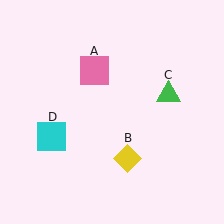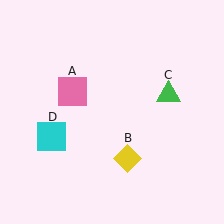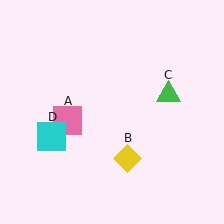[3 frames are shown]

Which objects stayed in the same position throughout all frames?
Yellow diamond (object B) and green triangle (object C) and cyan square (object D) remained stationary.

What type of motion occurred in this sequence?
The pink square (object A) rotated counterclockwise around the center of the scene.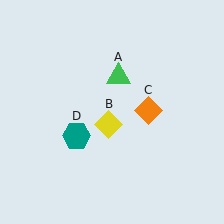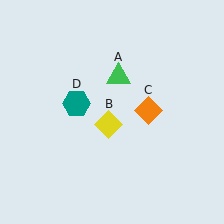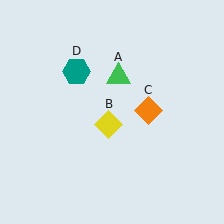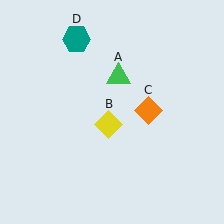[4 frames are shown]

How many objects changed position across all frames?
1 object changed position: teal hexagon (object D).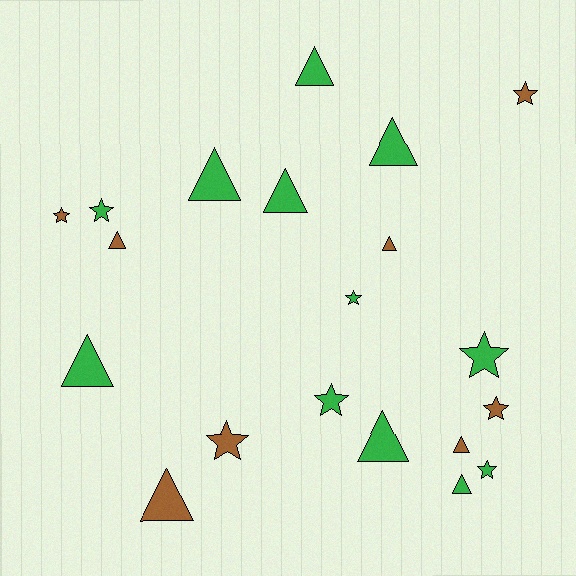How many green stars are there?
There are 5 green stars.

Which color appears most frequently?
Green, with 12 objects.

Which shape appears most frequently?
Triangle, with 11 objects.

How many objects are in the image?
There are 20 objects.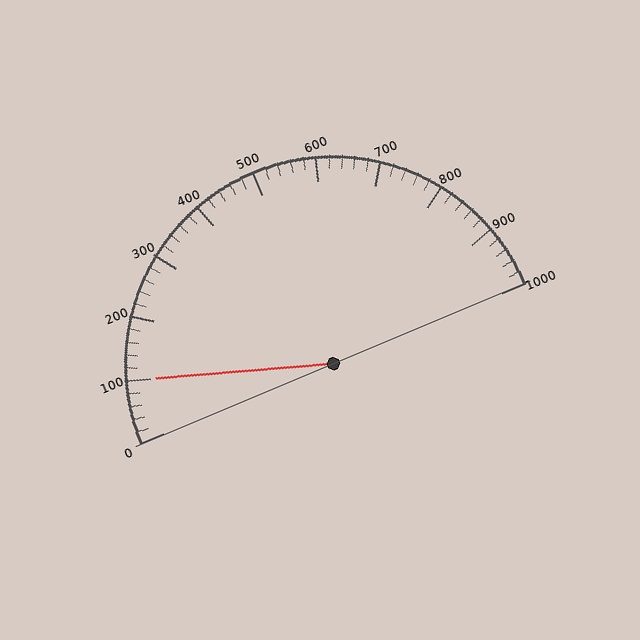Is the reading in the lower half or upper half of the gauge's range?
The reading is in the lower half of the range (0 to 1000).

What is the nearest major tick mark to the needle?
The nearest major tick mark is 100.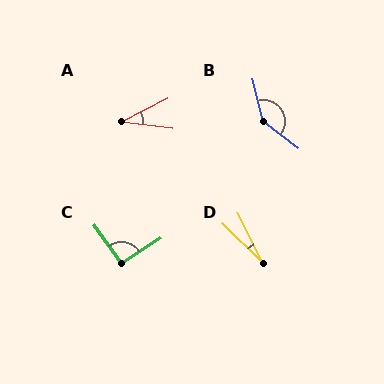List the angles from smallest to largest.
D (19°), A (33°), C (93°), B (141°).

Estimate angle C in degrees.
Approximately 93 degrees.